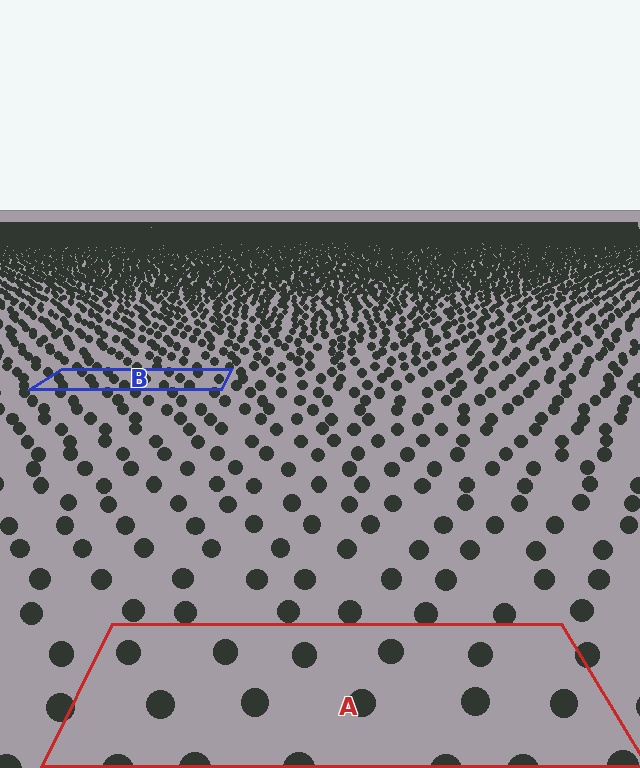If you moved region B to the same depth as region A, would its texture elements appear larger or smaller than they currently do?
They would appear larger. At a closer depth, the same texture elements are projected at a bigger on-screen size.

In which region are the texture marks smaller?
The texture marks are smaller in region B, because it is farther away.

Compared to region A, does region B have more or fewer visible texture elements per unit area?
Region B has more texture elements per unit area — they are packed more densely because it is farther away.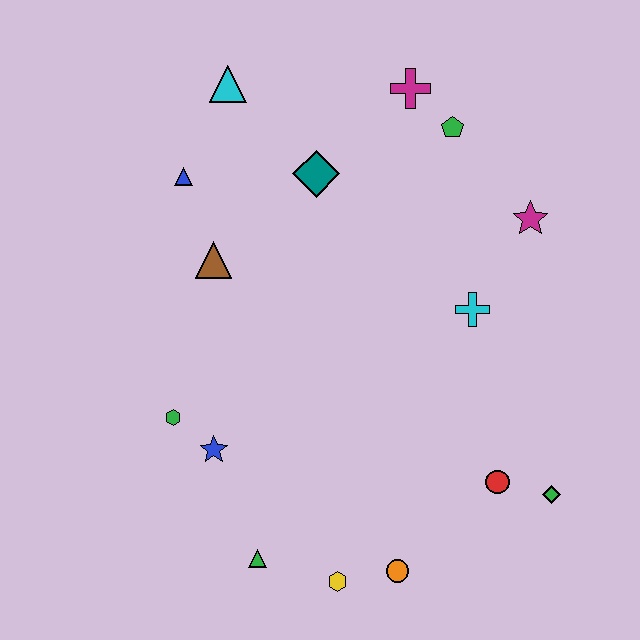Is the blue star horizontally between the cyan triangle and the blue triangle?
Yes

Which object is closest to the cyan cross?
The magenta star is closest to the cyan cross.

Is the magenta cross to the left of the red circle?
Yes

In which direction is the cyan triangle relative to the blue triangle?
The cyan triangle is above the blue triangle.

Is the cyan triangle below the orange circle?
No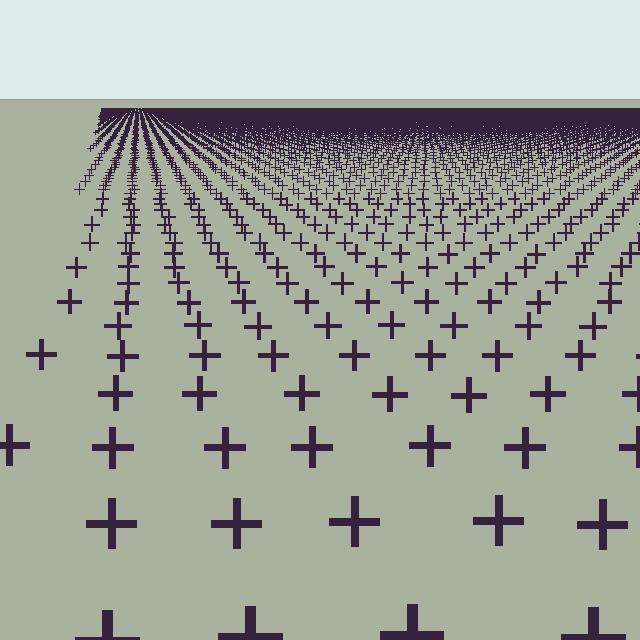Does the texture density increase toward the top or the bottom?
Density increases toward the top.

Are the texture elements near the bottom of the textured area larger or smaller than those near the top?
Larger. Near the bottom, elements are closer to the viewer and appear at a bigger on-screen size.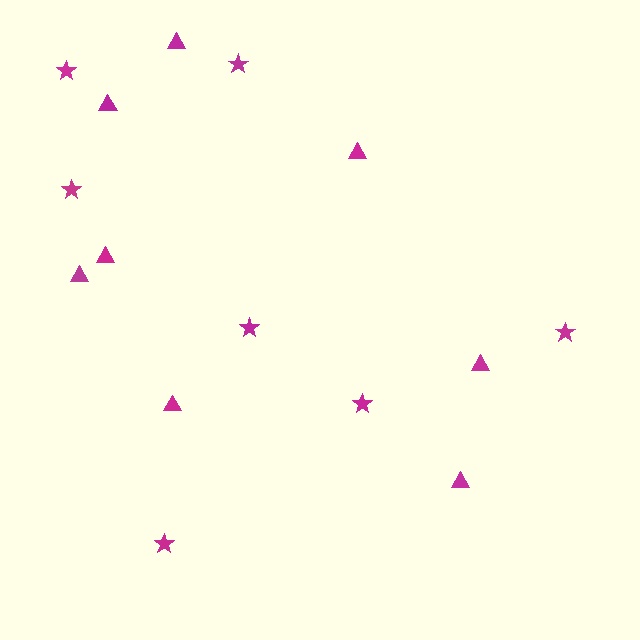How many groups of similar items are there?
There are 2 groups: one group of stars (7) and one group of triangles (8).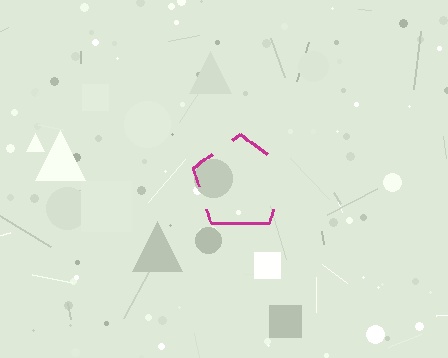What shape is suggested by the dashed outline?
The dashed outline suggests a pentagon.